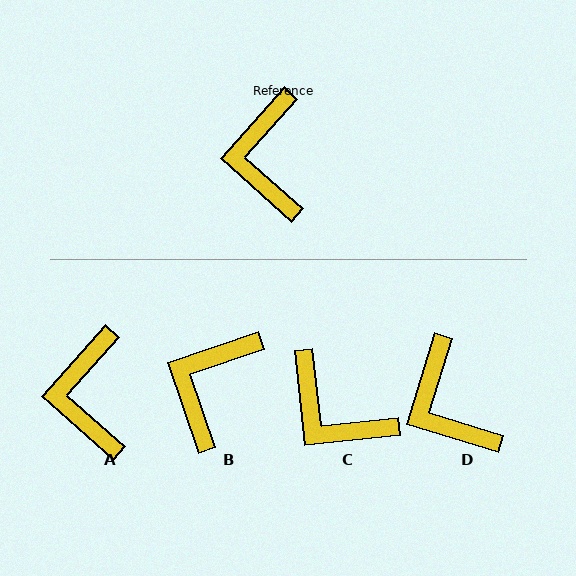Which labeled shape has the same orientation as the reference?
A.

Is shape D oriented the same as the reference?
No, it is off by about 25 degrees.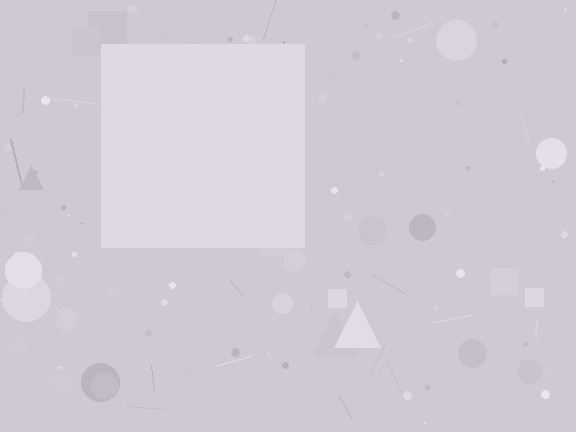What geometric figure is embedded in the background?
A square is embedded in the background.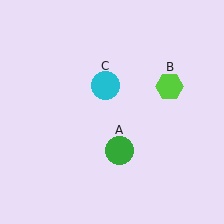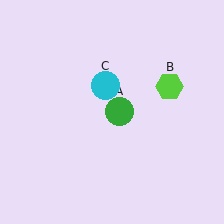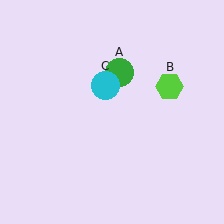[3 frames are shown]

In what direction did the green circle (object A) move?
The green circle (object A) moved up.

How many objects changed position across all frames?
1 object changed position: green circle (object A).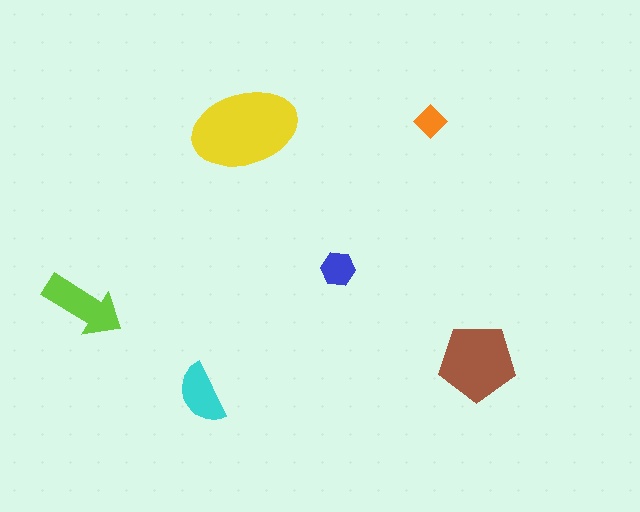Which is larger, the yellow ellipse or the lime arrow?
The yellow ellipse.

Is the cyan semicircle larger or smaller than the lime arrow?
Smaller.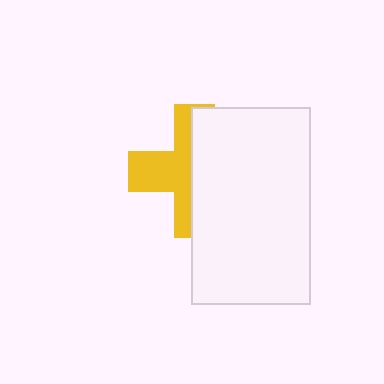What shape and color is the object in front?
The object in front is a white rectangle.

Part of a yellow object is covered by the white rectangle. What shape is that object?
It is a cross.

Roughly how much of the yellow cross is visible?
About half of it is visible (roughly 47%).